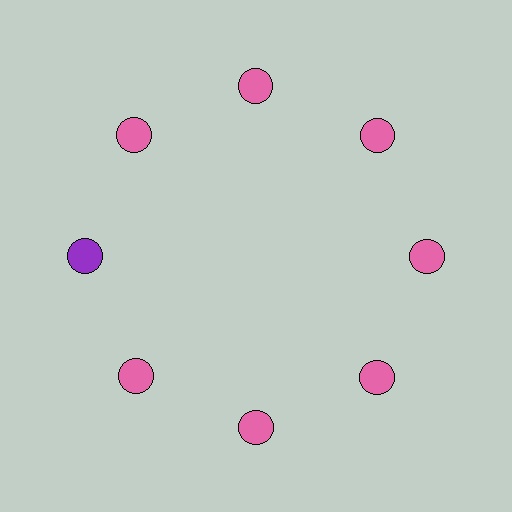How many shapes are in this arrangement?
There are 8 shapes arranged in a ring pattern.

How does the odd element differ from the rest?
It has a different color: purple instead of pink.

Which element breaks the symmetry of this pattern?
The purple circle at roughly the 9 o'clock position breaks the symmetry. All other shapes are pink circles.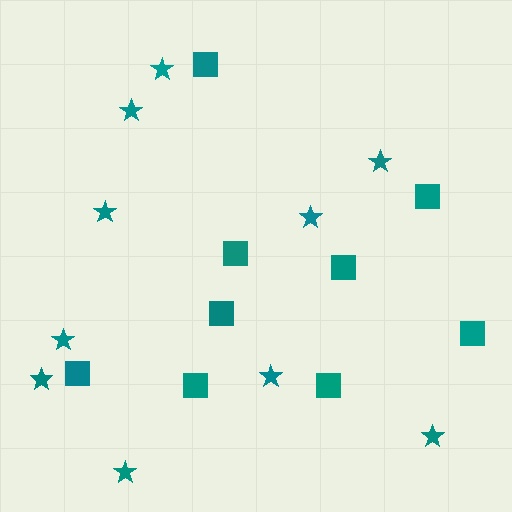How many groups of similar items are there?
There are 2 groups: one group of stars (10) and one group of squares (9).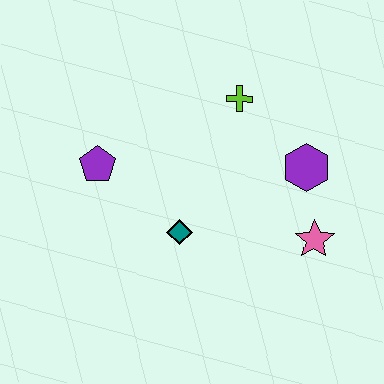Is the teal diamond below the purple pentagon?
Yes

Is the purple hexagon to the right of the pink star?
No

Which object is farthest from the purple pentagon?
The pink star is farthest from the purple pentagon.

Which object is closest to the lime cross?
The purple hexagon is closest to the lime cross.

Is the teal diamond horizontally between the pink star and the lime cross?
No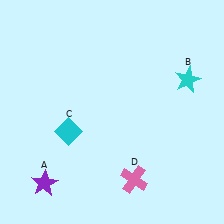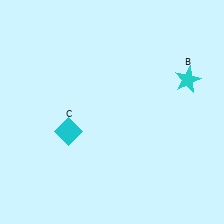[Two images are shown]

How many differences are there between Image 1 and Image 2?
There are 2 differences between the two images.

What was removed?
The pink cross (D), the purple star (A) were removed in Image 2.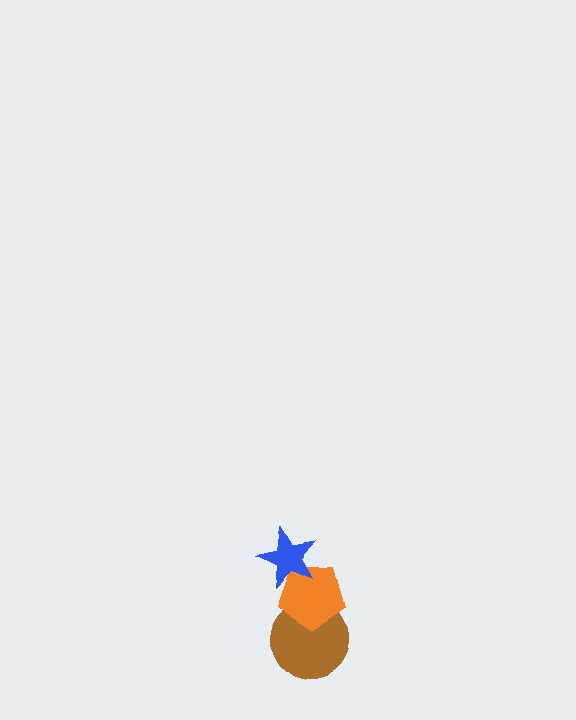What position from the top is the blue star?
The blue star is 1st from the top.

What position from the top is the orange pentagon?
The orange pentagon is 2nd from the top.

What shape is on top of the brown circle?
The orange pentagon is on top of the brown circle.